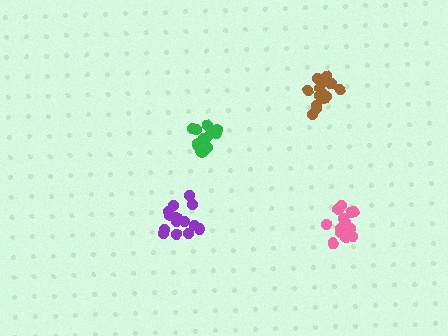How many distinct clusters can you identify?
There are 4 distinct clusters.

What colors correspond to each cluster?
The clusters are colored: pink, brown, green, purple.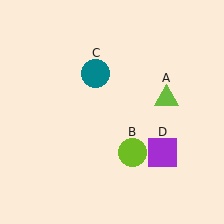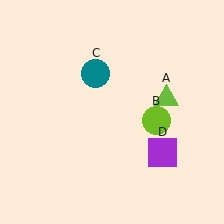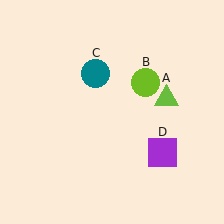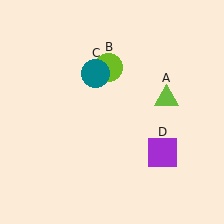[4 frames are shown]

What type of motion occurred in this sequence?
The lime circle (object B) rotated counterclockwise around the center of the scene.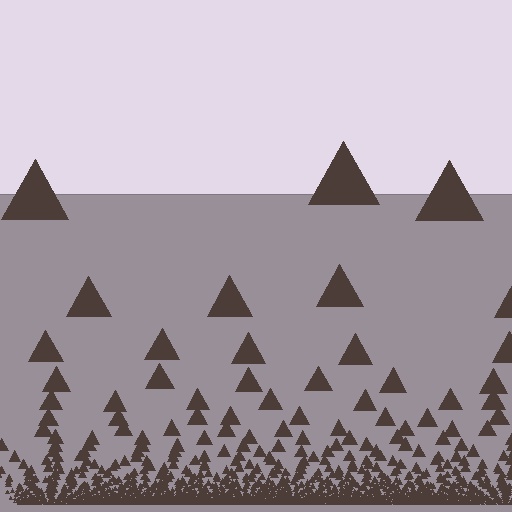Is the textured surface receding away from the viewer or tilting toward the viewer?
The surface appears to tilt toward the viewer. Texture elements get larger and sparser toward the top.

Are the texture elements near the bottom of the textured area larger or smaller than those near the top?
Smaller. The gradient is inverted — elements near the bottom are smaller and denser.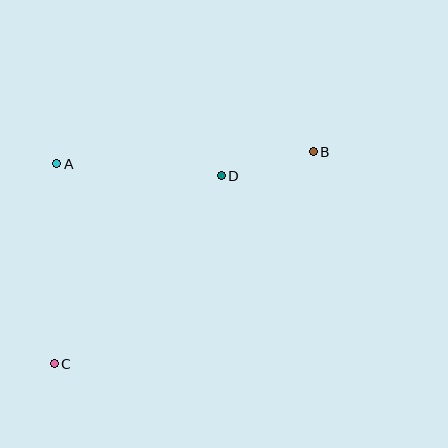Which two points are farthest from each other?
Points B and C are farthest from each other.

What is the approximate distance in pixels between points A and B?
The distance between A and B is approximately 257 pixels.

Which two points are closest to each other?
Points B and D are closest to each other.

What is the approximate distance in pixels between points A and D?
The distance between A and D is approximately 165 pixels.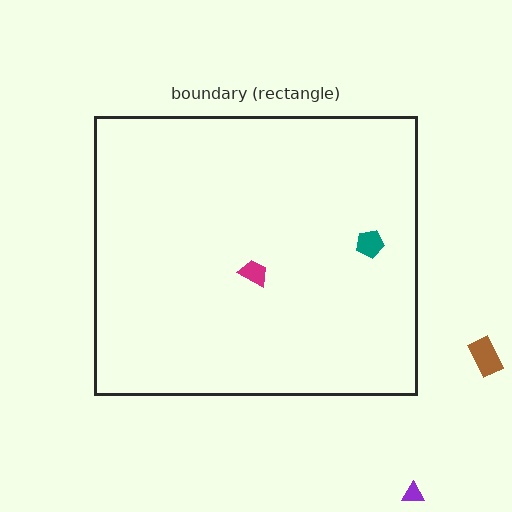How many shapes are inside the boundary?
2 inside, 2 outside.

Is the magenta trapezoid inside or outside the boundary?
Inside.